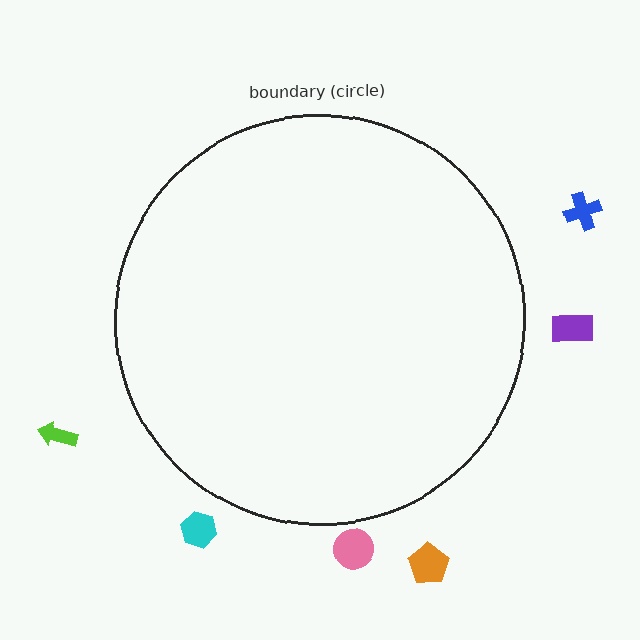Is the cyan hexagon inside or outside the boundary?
Outside.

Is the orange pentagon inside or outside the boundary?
Outside.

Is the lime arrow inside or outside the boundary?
Outside.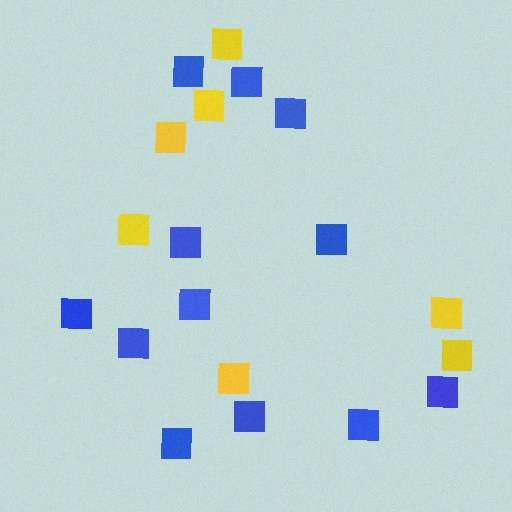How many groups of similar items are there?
There are 2 groups: one group of yellow squares (7) and one group of blue squares (12).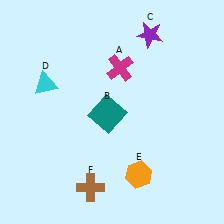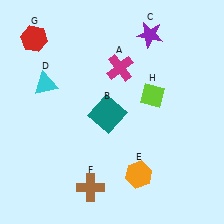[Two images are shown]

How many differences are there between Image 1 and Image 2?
There are 2 differences between the two images.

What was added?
A red hexagon (G), a lime diamond (H) were added in Image 2.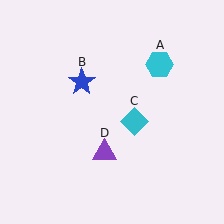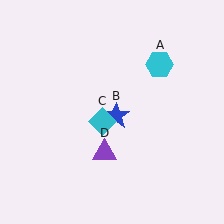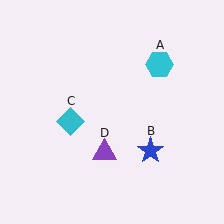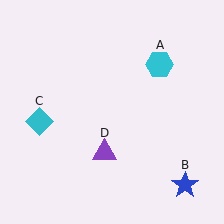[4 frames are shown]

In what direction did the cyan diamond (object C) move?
The cyan diamond (object C) moved left.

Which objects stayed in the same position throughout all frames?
Cyan hexagon (object A) and purple triangle (object D) remained stationary.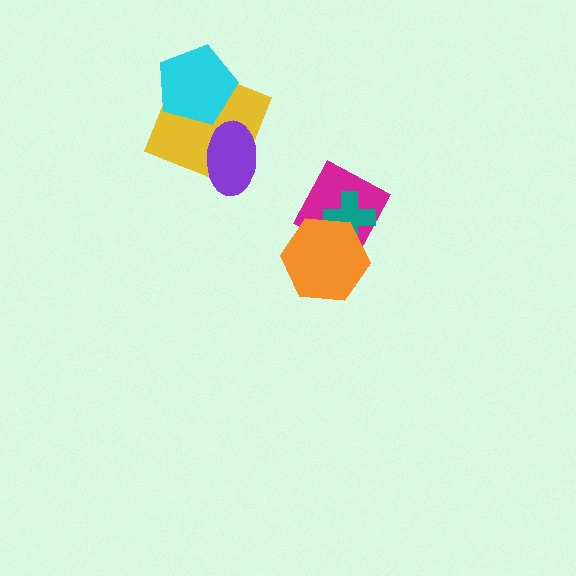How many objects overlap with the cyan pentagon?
1 object overlaps with the cyan pentagon.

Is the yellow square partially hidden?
Yes, it is partially covered by another shape.